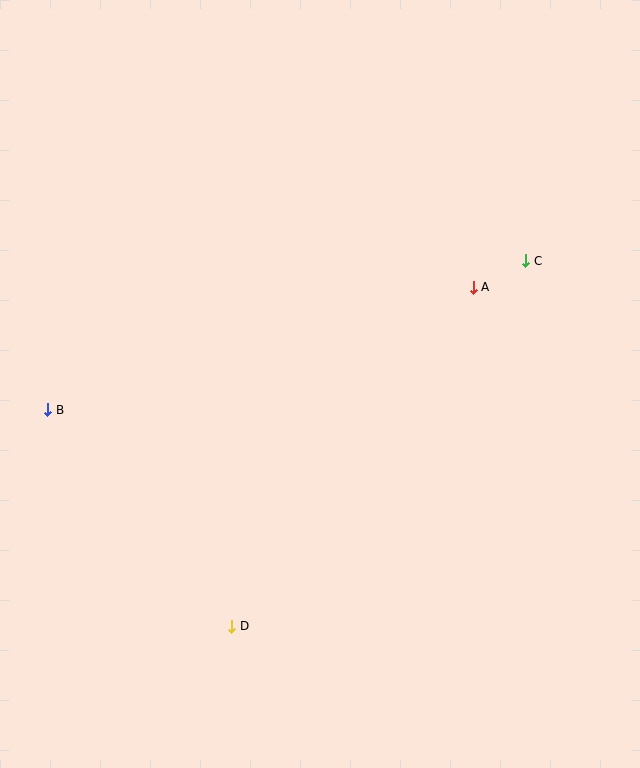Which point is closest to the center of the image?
Point A at (473, 287) is closest to the center.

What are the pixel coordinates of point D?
Point D is at (232, 626).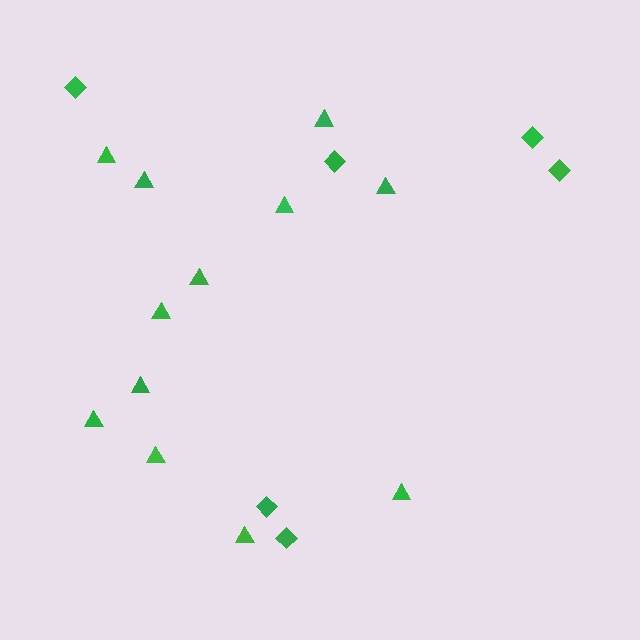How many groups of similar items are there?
There are 2 groups: one group of triangles (12) and one group of diamonds (6).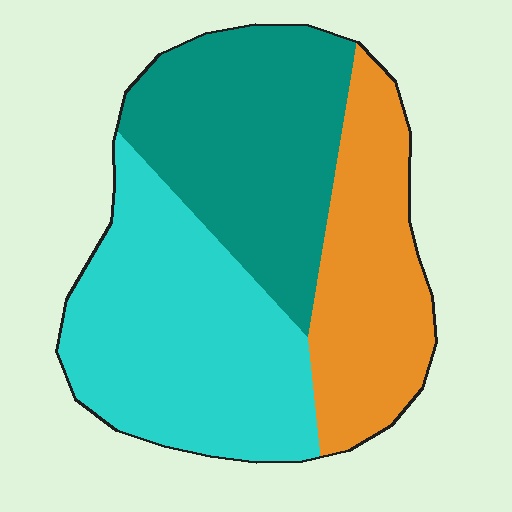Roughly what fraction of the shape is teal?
Teal takes up about one third (1/3) of the shape.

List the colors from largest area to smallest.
From largest to smallest: cyan, teal, orange.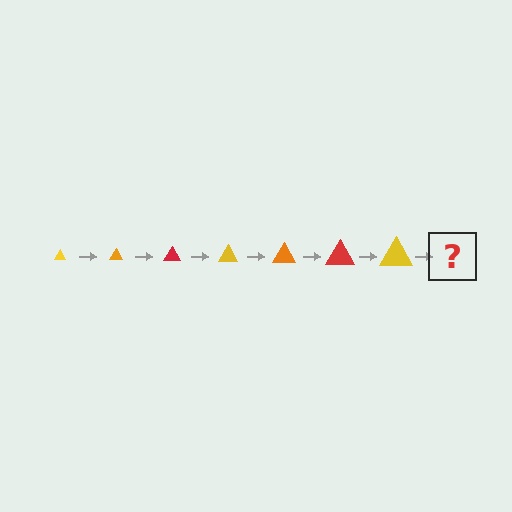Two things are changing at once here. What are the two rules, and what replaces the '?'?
The two rules are that the triangle grows larger each step and the color cycles through yellow, orange, and red. The '?' should be an orange triangle, larger than the previous one.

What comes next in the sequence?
The next element should be an orange triangle, larger than the previous one.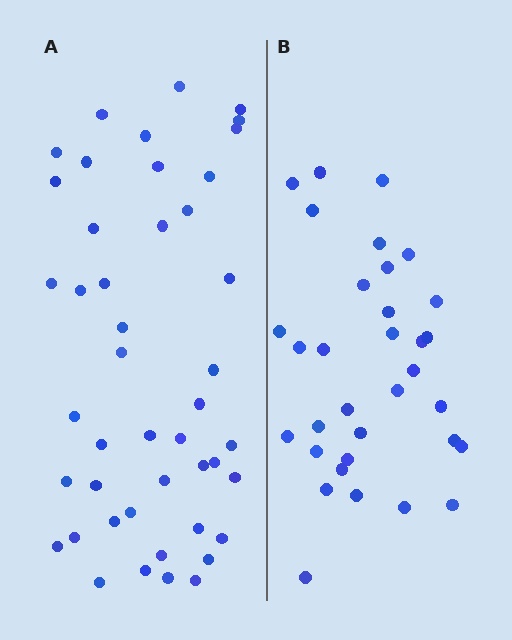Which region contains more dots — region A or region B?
Region A (the left region) has more dots.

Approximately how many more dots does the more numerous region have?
Region A has roughly 12 or so more dots than region B.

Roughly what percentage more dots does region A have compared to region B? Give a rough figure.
About 35% more.